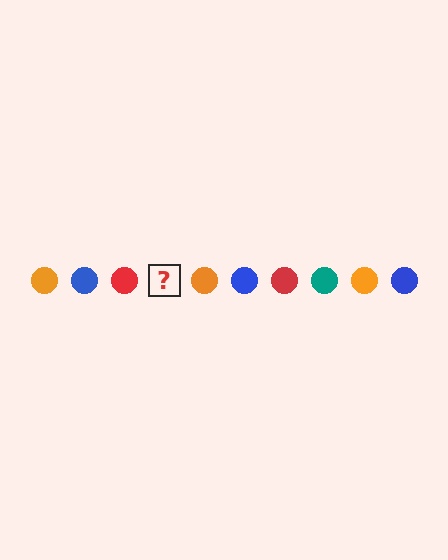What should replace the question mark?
The question mark should be replaced with a teal circle.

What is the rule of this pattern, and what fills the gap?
The rule is that the pattern cycles through orange, blue, red, teal circles. The gap should be filled with a teal circle.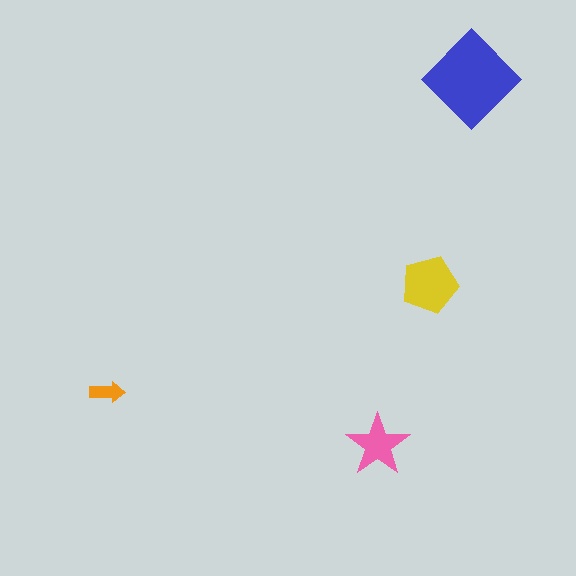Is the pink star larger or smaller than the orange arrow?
Larger.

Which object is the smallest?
The orange arrow.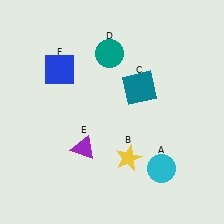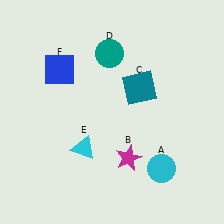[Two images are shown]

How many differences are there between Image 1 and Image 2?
There are 2 differences between the two images.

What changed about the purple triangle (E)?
In Image 1, E is purple. In Image 2, it changed to cyan.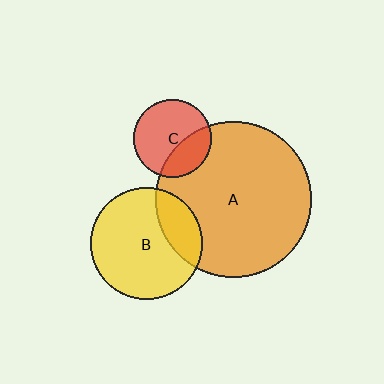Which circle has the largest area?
Circle A (orange).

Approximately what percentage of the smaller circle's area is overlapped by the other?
Approximately 35%.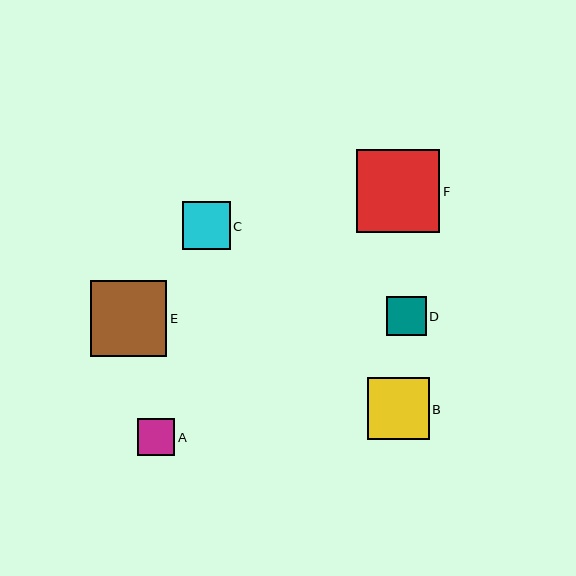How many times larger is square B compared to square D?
Square B is approximately 1.6 times the size of square D.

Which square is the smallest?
Square A is the smallest with a size of approximately 37 pixels.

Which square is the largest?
Square F is the largest with a size of approximately 83 pixels.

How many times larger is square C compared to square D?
Square C is approximately 1.2 times the size of square D.